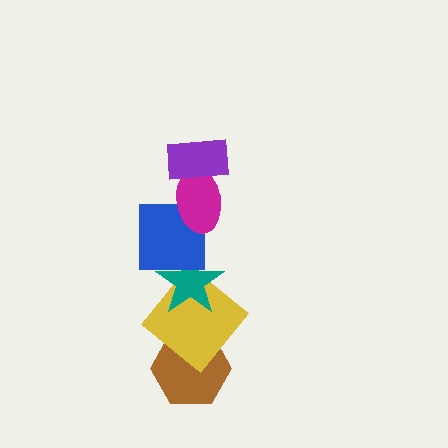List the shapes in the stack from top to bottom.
From top to bottom: the purple rectangle, the magenta ellipse, the blue square, the teal star, the yellow diamond, the brown hexagon.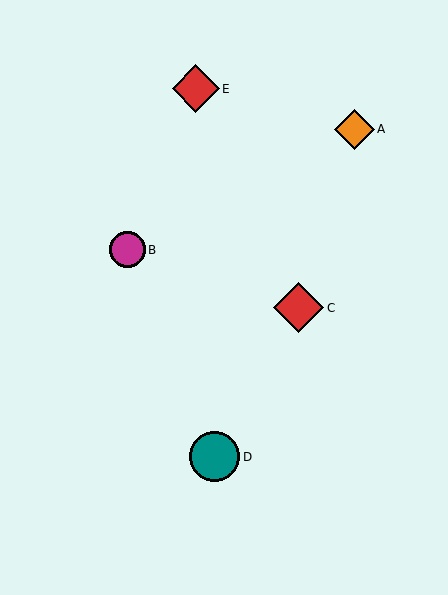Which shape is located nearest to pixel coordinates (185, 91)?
The red diamond (labeled E) at (196, 89) is nearest to that location.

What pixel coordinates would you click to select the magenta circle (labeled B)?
Click at (127, 250) to select the magenta circle B.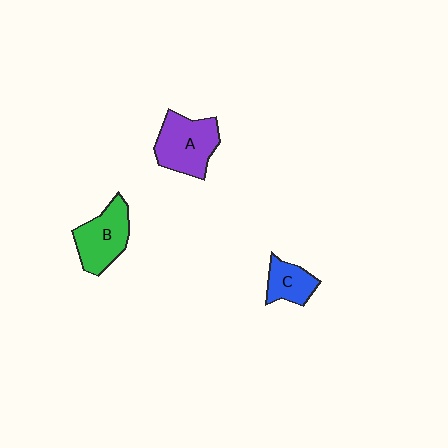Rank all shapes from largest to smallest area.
From largest to smallest: A (purple), B (green), C (blue).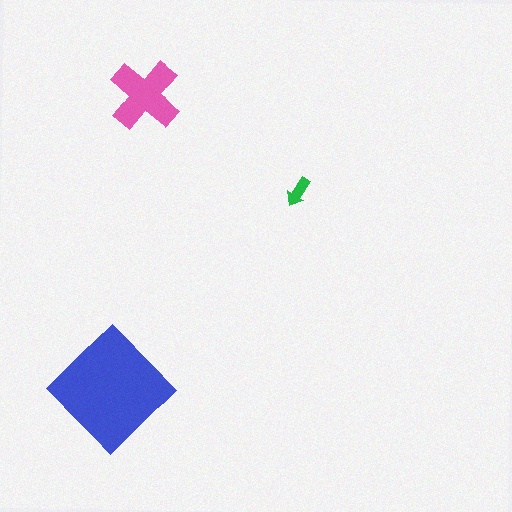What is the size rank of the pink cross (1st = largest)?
2nd.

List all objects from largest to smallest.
The blue diamond, the pink cross, the green arrow.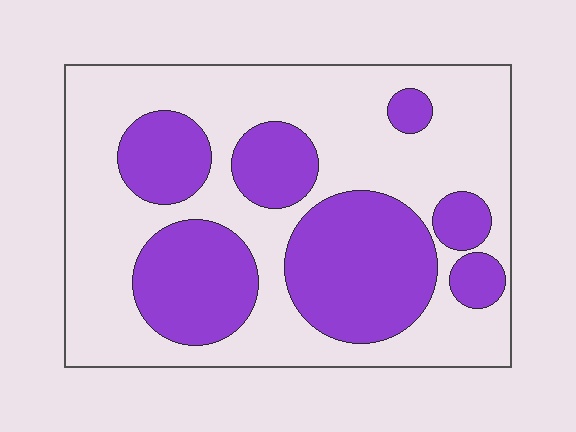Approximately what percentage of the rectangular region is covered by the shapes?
Approximately 40%.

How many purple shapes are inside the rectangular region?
7.